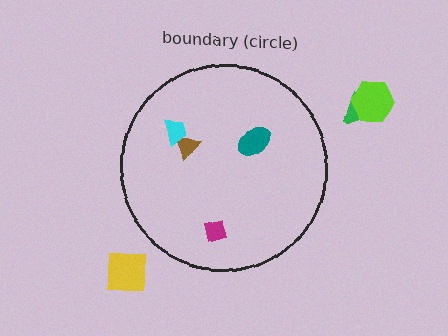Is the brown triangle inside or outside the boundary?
Inside.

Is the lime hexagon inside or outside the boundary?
Outside.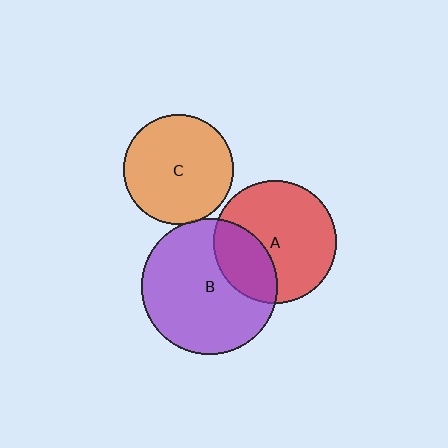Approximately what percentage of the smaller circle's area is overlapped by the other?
Approximately 5%.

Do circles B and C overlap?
Yes.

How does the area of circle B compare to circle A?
Approximately 1.2 times.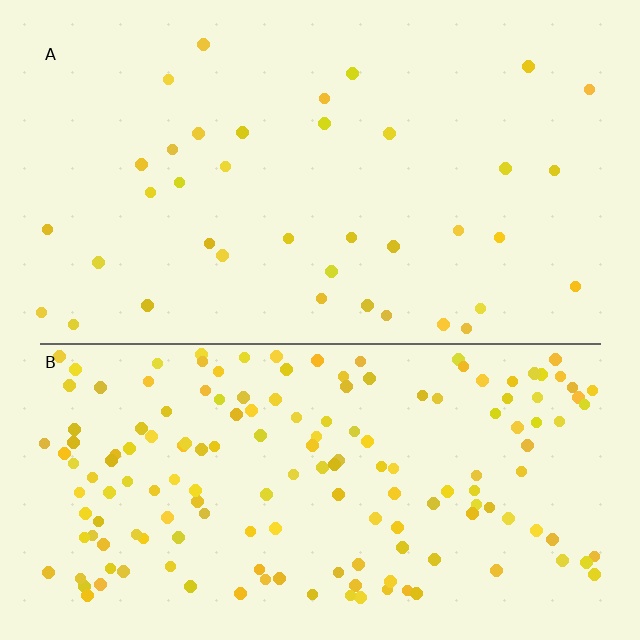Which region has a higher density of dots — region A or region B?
B (the bottom).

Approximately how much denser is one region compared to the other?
Approximately 4.4× — region B over region A.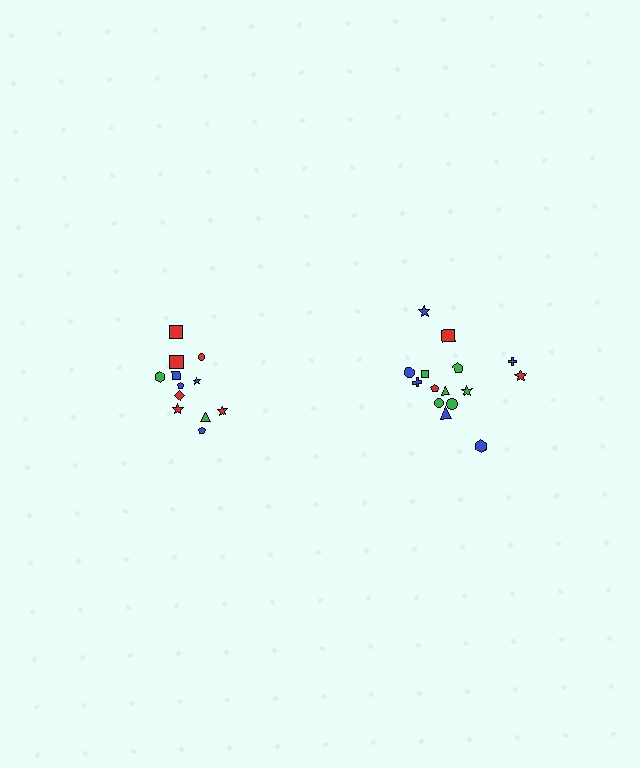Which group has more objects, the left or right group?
The right group.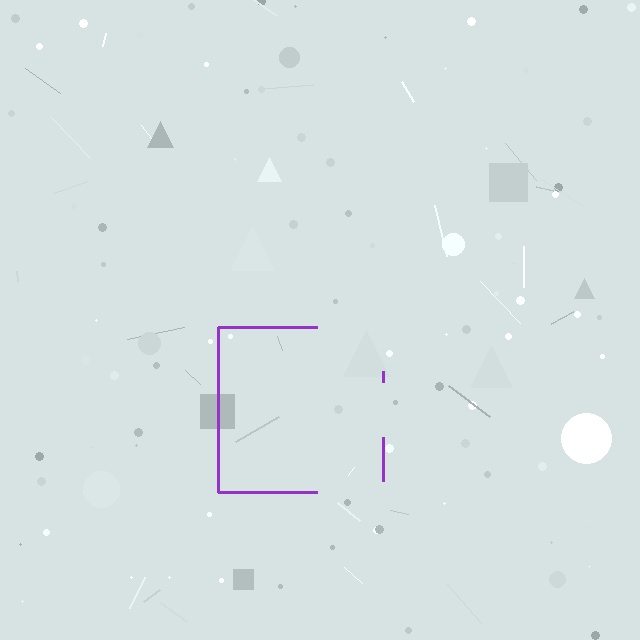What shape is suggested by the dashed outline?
The dashed outline suggests a square.